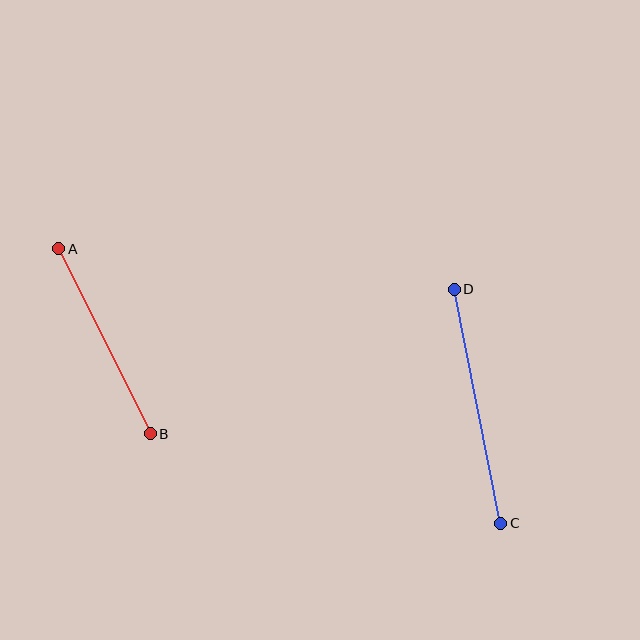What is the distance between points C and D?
The distance is approximately 239 pixels.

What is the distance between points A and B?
The distance is approximately 206 pixels.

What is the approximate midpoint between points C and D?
The midpoint is at approximately (477, 406) pixels.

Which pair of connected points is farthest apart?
Points C and D are farthest apart.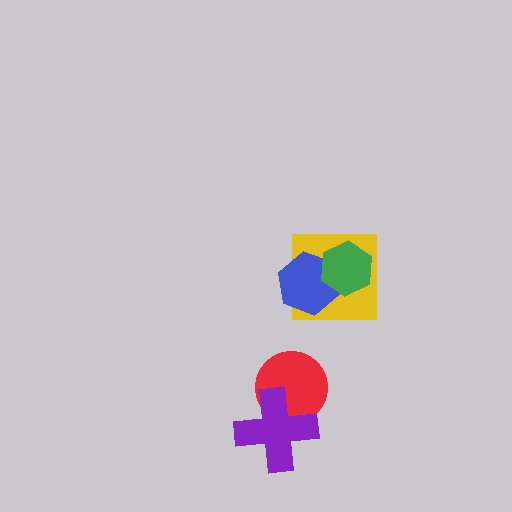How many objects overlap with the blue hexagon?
2 objects overlap with the blue hexagon.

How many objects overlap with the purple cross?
1 object overlaps with the purple cross.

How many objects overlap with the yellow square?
2 objects overlap with the yellow square.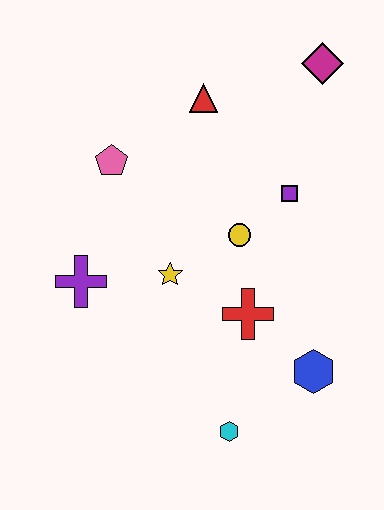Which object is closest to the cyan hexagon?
The blue hexagon is closest to the cyan hexagon.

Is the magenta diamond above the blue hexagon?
Yes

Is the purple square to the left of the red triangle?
No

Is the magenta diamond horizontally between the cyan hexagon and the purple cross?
No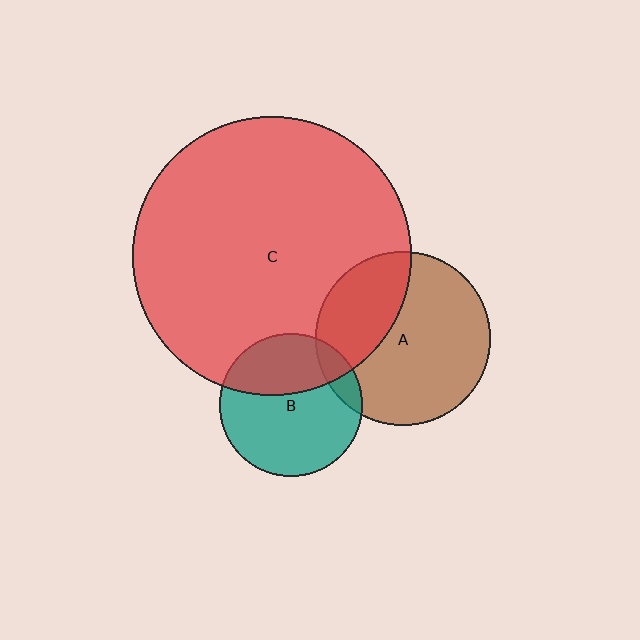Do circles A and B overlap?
Yes.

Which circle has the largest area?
Circle C (red).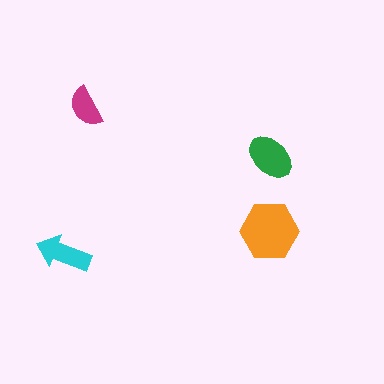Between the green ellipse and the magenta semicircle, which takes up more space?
The green ellipse.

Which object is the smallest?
The magenta semicircle.